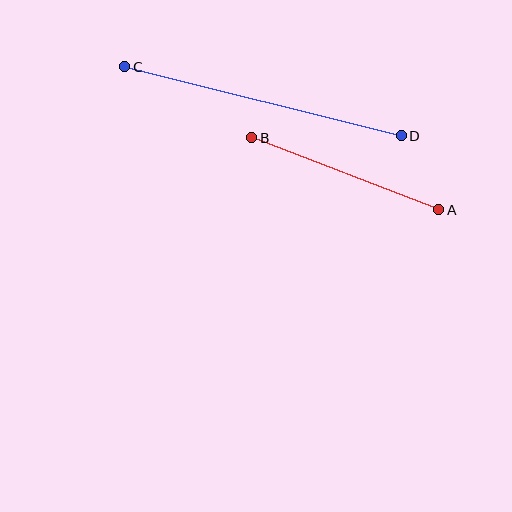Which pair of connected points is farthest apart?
Points C and D are farthest apart.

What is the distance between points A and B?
The distance is approximately 201 pixels.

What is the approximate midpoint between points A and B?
The midpoint is at approximately (345, 174) pixels.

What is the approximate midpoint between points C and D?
The midpoint is at approximately (263, 101) pixels.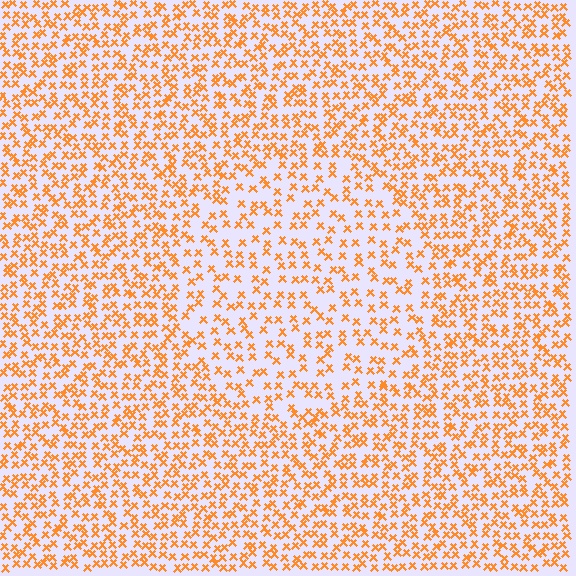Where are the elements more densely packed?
The elements are more densely packed outside the circle boundary.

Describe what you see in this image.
The image contains small orange elements arranged at two different densities. A circle-shaped region is visible where the elements are less densely packed than the surrounding area.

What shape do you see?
I see a circle.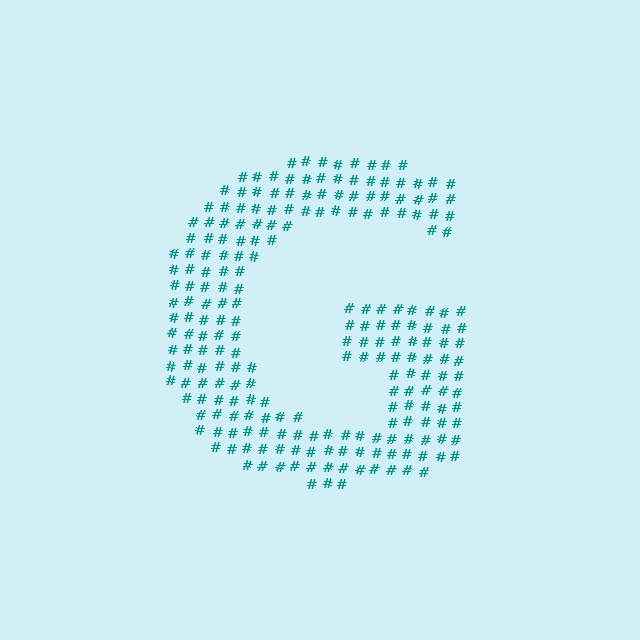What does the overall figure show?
The overall figure shows the letter G.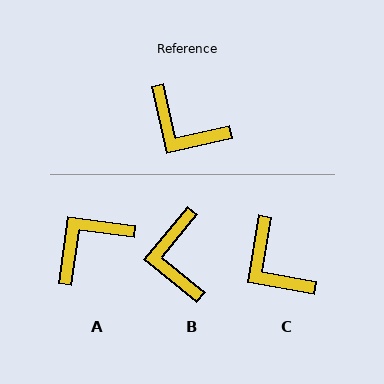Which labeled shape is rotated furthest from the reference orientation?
A, about 110 degrees away.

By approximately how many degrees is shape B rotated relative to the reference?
Approximately 52 degrees clockwise.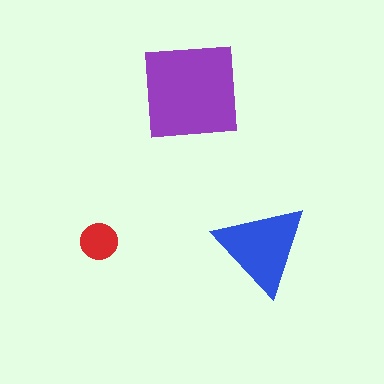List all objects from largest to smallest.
The purple square, the blue triangle, the red circle.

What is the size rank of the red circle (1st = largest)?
3rd.